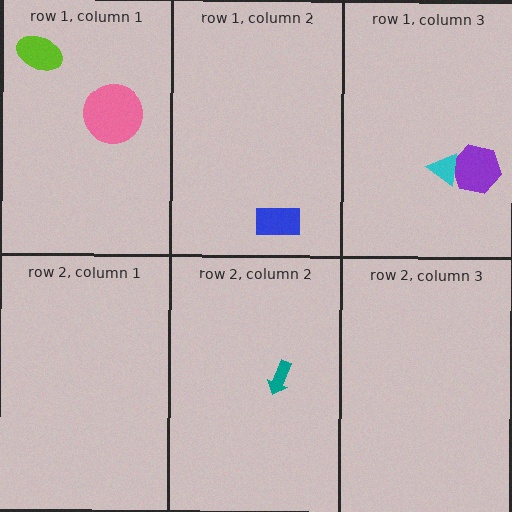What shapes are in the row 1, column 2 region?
The blue rectangle.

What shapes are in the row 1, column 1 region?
The lime ellipse, the pink circle.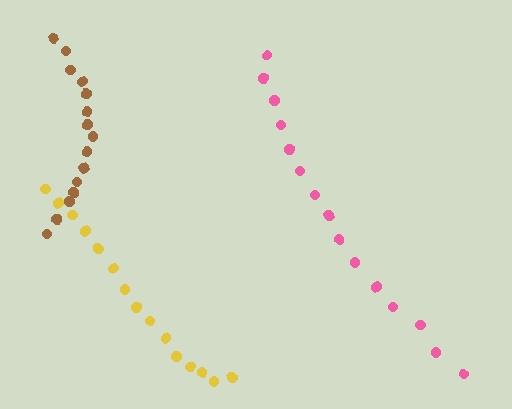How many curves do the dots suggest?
There are 3 distinct paths.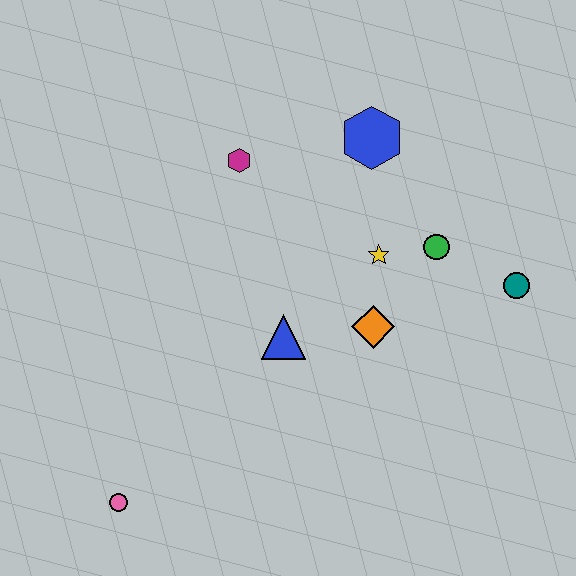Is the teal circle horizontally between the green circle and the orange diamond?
No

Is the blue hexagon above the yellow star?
Yes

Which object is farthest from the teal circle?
The pink circle is farthest from the teal circle.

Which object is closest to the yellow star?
The green circle is closest to the yellow star.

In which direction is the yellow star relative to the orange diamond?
The yellow star is above the orange diamond.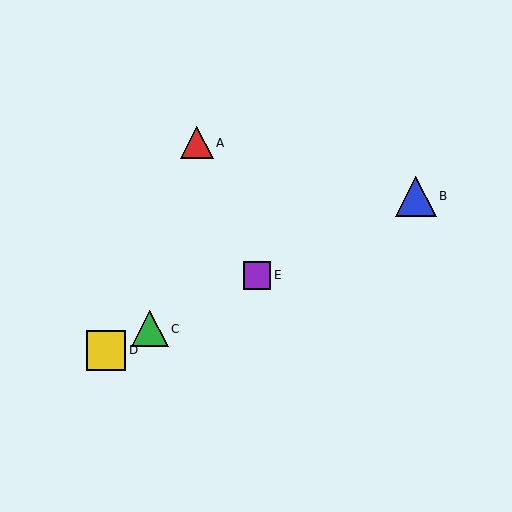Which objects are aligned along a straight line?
Objects B, C, D, E are aligned along a straight line.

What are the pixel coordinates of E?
Object E is at (257, 275).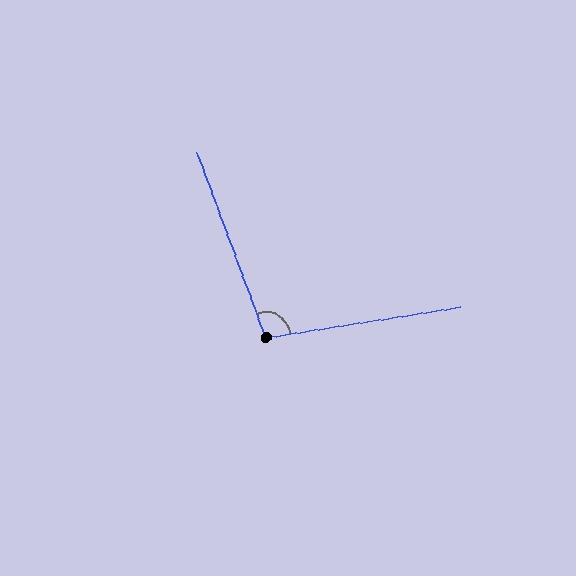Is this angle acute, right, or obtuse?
It is obtuse.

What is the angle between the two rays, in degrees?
Approximately 101 degrees.